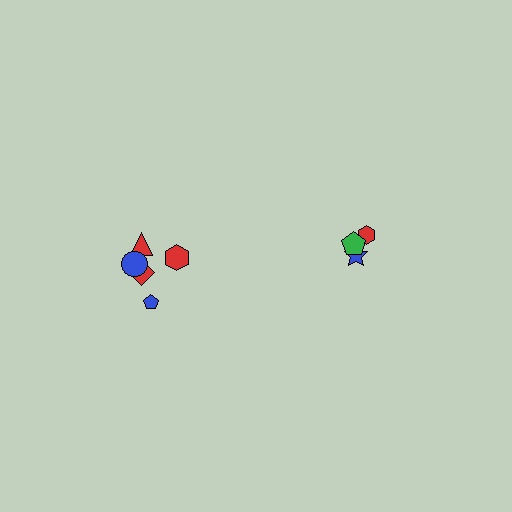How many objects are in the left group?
There are 5 objects.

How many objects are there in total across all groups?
There are 8 objects.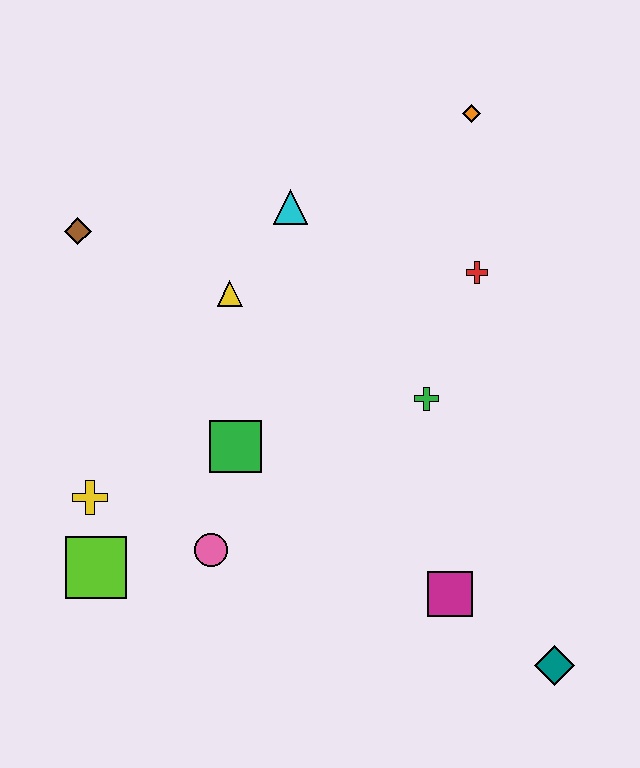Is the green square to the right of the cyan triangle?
No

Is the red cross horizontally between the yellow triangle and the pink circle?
No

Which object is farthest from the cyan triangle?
The teal diamond is farthest from the cyan triangle.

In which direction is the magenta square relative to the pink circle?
The magenta square is to the right of the pink circle.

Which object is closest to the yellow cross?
The lime square is closest to the yellow cross.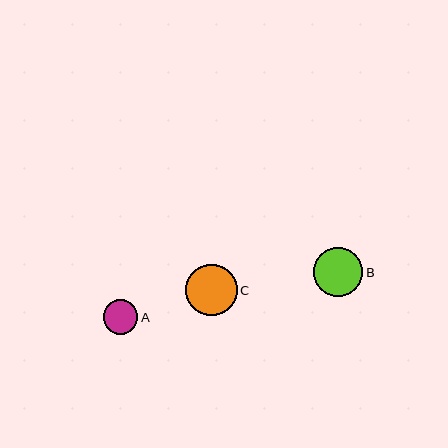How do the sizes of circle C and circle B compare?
Circle C and circle B are approximately the same size.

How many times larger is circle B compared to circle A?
Circle B is approximately 1.4 times the size of circle A.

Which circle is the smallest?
Circle A is the smallest with a size of approximately 34 pixels.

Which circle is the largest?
Circle C is the largest with a size of approximately 51 pixels.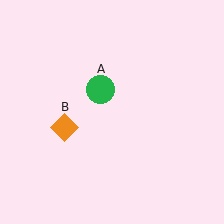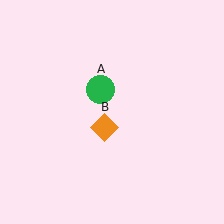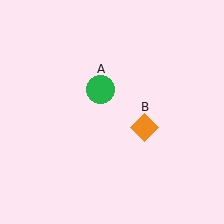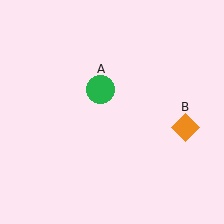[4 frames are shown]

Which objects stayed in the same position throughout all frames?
Green circle (object A) remained stationary.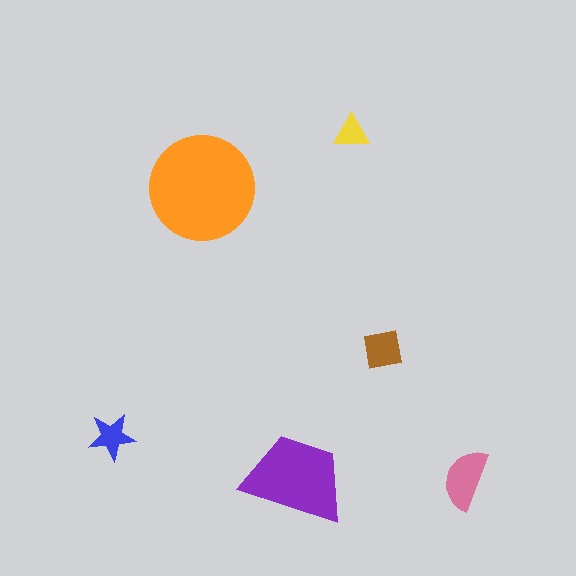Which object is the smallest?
The yellow triangle.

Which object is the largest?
The orange circle.